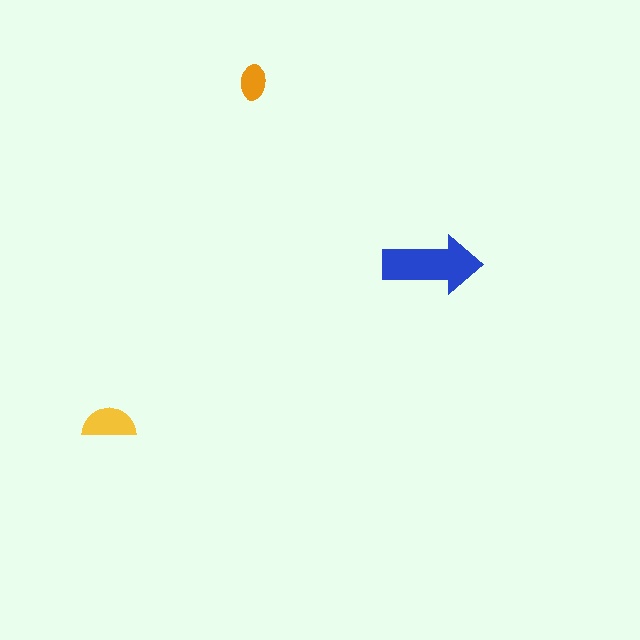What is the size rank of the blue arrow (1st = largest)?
1st.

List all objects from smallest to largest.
The orange ellipse, the yellow semicircle, the blue arrow.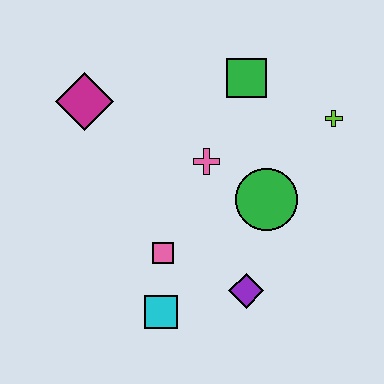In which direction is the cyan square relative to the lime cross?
The cyan square is below the lime cross.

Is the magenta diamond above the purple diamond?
Yes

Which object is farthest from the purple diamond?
The magenta diamond is farthest from the purple diamond.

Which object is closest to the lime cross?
The green square is closest to the lime cross.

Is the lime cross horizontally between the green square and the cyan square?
No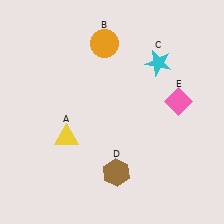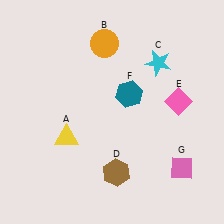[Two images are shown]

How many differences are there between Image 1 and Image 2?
There are 2 differences between the two images.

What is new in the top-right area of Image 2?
A teal hexagon (F) was added in the top-right area of Image 2.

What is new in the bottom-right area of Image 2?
A pink diamond (G) was added in the bottom-right area of Image 2.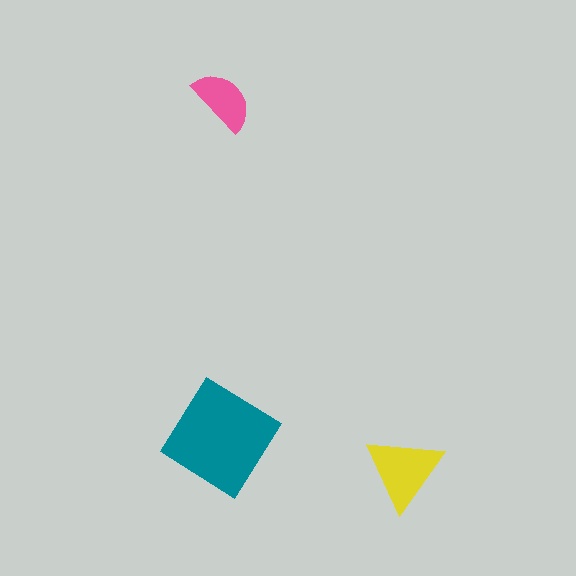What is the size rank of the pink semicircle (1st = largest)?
3rd.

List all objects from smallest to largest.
The pink semicircle, the yellow triangle, the teal diamond.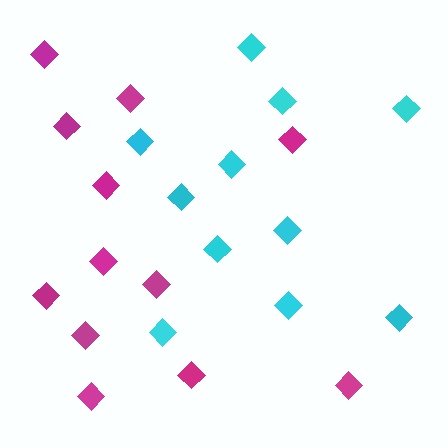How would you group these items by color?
There are 2 groups: one group of magenta diamonds (12) and one group of cyan diamonds (11).